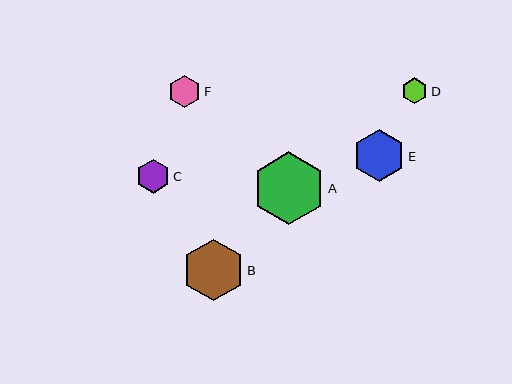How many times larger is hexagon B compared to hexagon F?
Hexagon B is approximately 1.9 times the size of hexagon F.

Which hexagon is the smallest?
Hexagon D is the smallest with a size of approximately 26 pixels.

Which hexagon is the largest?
Hexagon A is the largest with a size of approximately 72 pixels.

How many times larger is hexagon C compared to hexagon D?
Hexagon C is approximately 1.3 times the size of hexagon D.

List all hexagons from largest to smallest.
From largest to smallest: A, B, E, C, F, D.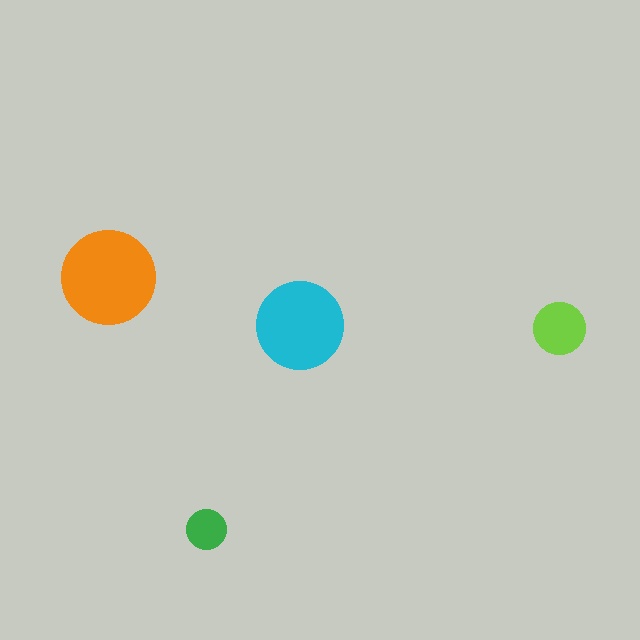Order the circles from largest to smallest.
the orange one, the cyan one, the lime one, the green one.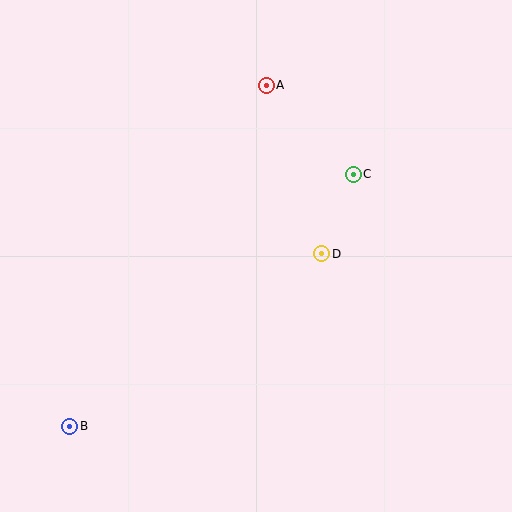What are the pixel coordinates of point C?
Point C is at (353, 174).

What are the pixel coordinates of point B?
Point B is at (70, 426).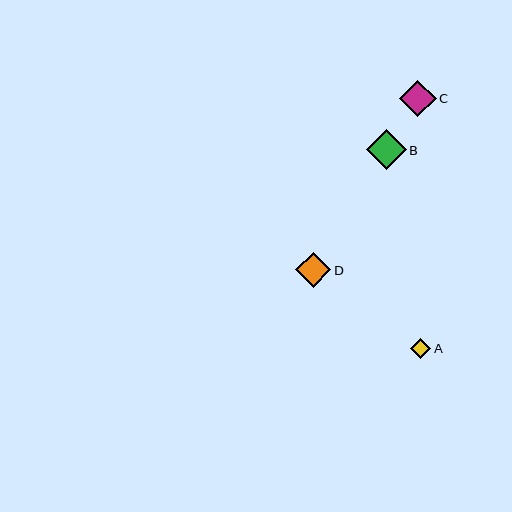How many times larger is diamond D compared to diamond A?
Diamond D is approximately 1.7 times the size of diamond A.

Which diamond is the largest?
Diamond B is the largest with a size of approximately 40 pixels.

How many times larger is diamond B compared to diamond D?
Diamond B is approximately 1.1 times the size of diamond D.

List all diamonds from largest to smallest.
From largest to smallest: B, C, D, A.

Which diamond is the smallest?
Diamond A is the smallest with a size of approximately 21 pixels.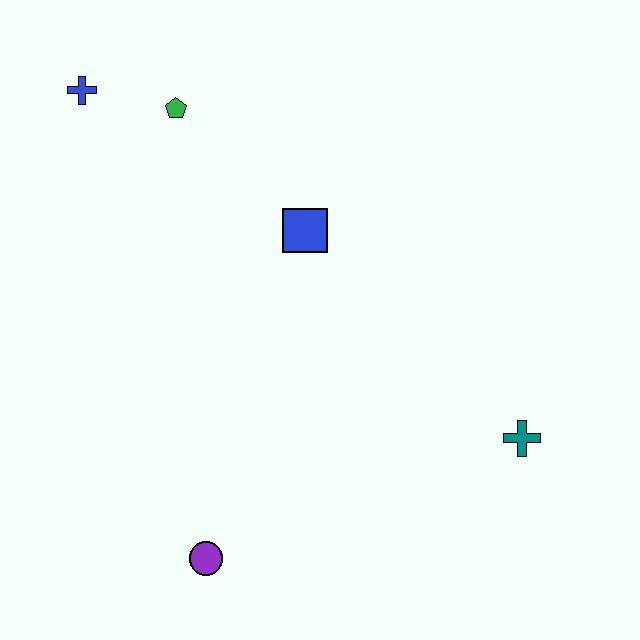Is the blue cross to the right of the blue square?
No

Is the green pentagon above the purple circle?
Yes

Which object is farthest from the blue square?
The purple circle is farthest from the blue square.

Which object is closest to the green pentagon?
The blue cross is closest to the green pentagon.